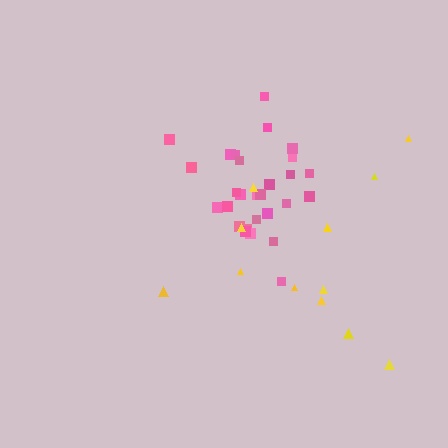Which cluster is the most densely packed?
Pink.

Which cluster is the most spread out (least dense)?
Yellow.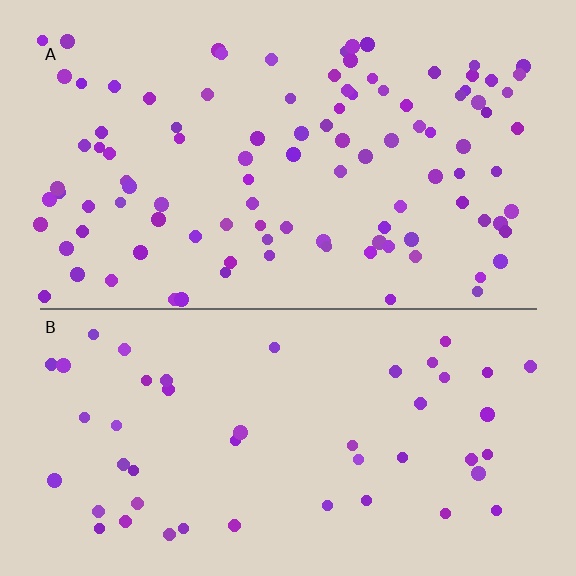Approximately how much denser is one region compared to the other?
Approximately 2.1× — region A over region B.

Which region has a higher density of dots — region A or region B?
A (the top).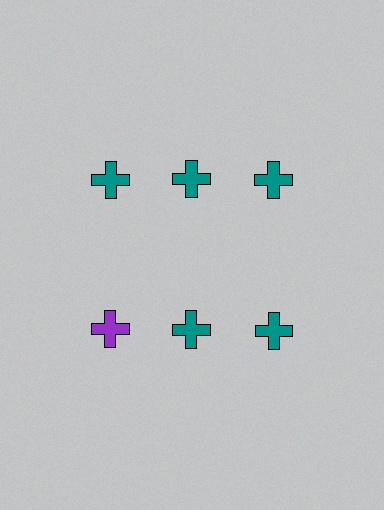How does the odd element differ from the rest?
It has a different color: purple instead of teal.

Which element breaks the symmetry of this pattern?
The purple cross in the second row, leftmost column breaks the symmetry. All other shapes are teal crosses.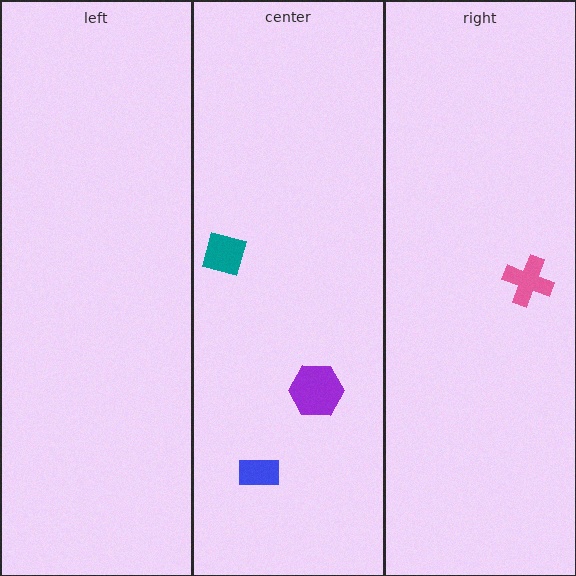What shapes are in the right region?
The pink cross.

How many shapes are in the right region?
1.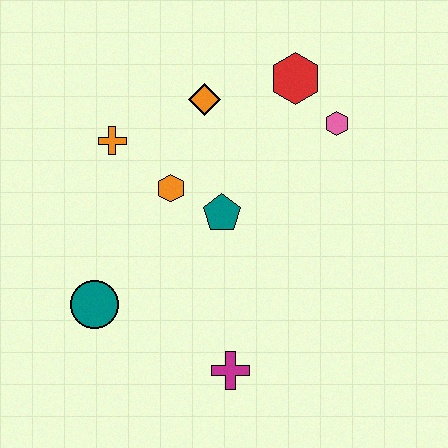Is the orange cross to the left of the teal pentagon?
Yes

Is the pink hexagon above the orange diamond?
No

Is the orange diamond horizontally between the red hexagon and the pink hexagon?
No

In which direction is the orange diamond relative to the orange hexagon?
The orange diamond is above the orange hexagon.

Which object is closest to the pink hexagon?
The red hexagon is closest to the pink hexagon.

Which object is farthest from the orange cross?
The magenta cross is farthest from the orange cross.